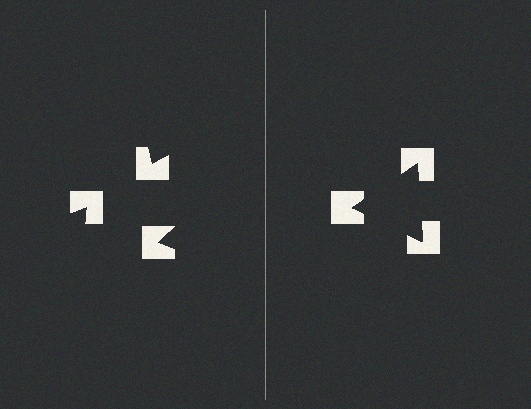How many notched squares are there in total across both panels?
6 — 3 on each side.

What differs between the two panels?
The notched squares are positioned identically on both sides; only the wedge orientations differ. On the right they align to a triangle; on the left they are misaligned.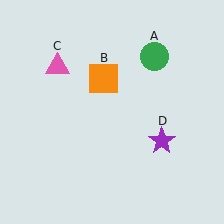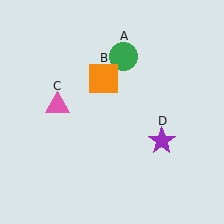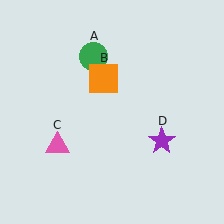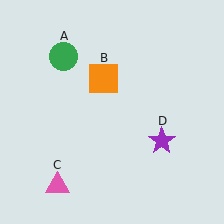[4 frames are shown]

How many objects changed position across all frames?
2 objects changed position: green circle (object A), pink triangle (object C).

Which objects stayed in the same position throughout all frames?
Orange square (object B) and purple star (object D) remained stationary.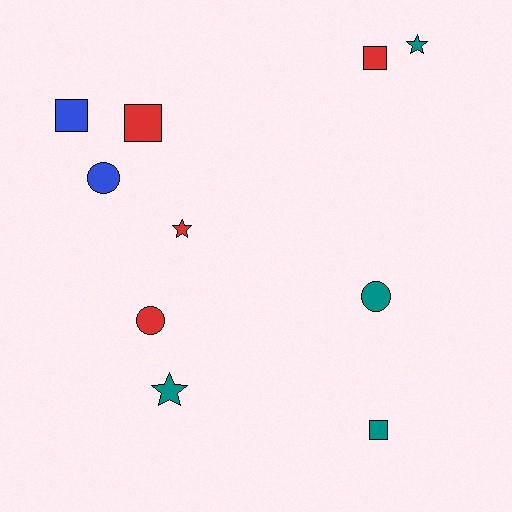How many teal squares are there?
There is 1 teal square.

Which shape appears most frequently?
Square, with 4 objects.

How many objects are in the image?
There are 10 objects.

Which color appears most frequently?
Teal, with 4 objects.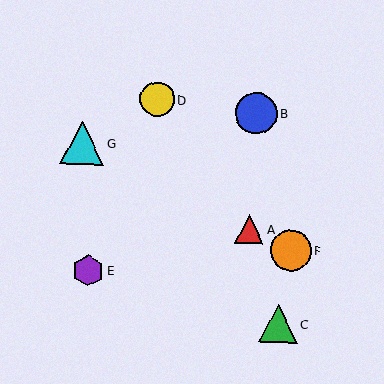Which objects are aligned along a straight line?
Objects A, F, G are aligned along a straight line.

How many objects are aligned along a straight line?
3 objects (A, F, G) are aligned along a straight line.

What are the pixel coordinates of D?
Object D is at (157, 99).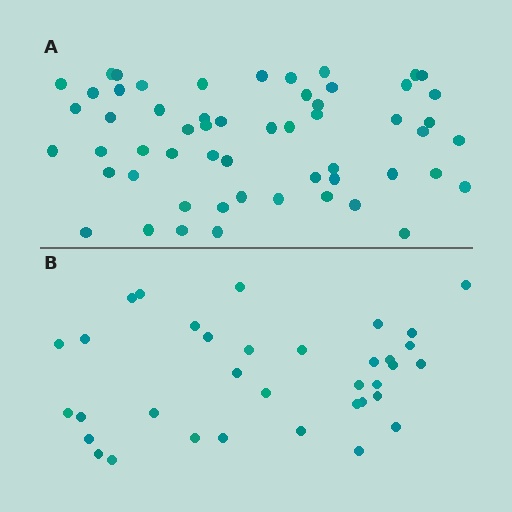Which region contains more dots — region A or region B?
Region A (the top region) has more dots.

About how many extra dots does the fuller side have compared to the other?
Region A has approximately 20 more dots than region B.